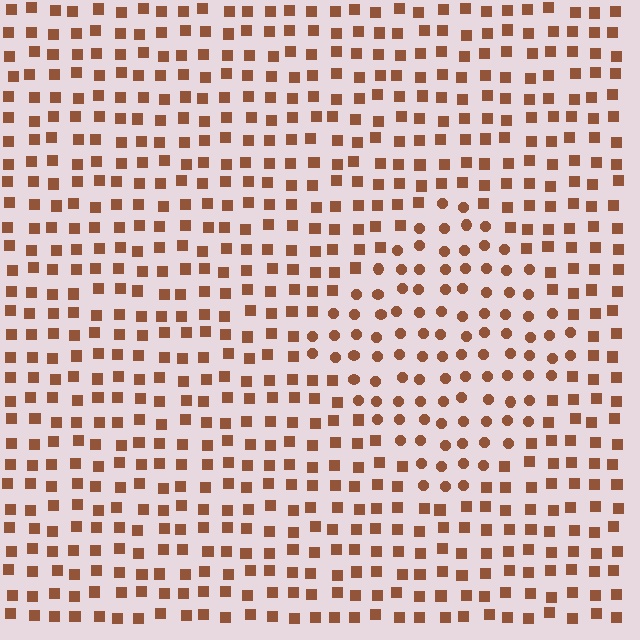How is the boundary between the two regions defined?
The boundary is defined by a change in element shape: circles inside vs. squares outside. All elements share the same color and spacing.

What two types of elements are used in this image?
The image uses circles inside the diamond region and squares outside it.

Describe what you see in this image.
The image is filled with small brown elements arranged in a uniform grid. A diamond-shaped region contains circles, while the surrounding area contains squares. The boundary is defined purely by the change in element shape.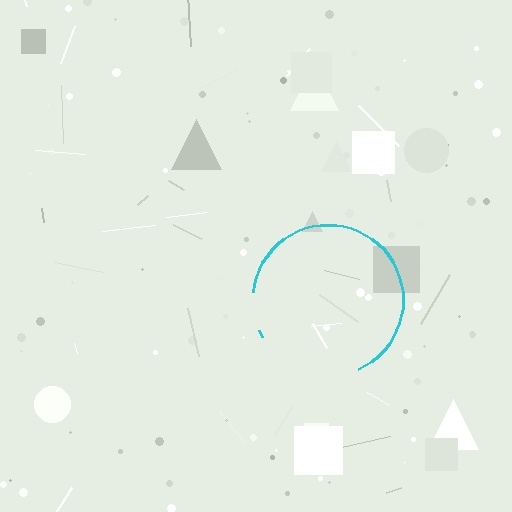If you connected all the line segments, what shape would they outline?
They would outline a circle.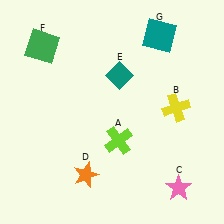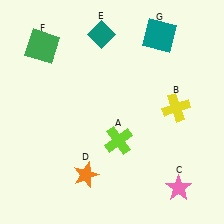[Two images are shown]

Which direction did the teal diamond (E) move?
The teal diamond (E) moved up.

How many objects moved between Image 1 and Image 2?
1 object moved between the two images.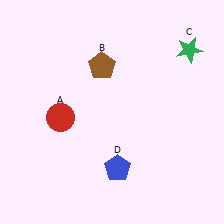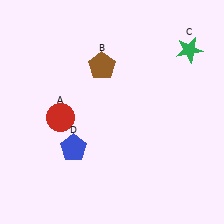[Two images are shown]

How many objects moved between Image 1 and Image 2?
1 object moved between the two images.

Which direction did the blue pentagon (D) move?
The blue pentagon (D) moved left.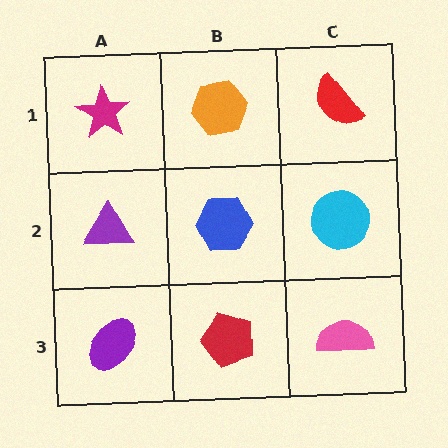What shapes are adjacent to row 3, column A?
A purple triangle (row 2, column A), a red pentagon (row 3, column B).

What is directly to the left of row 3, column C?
A red pentagon.